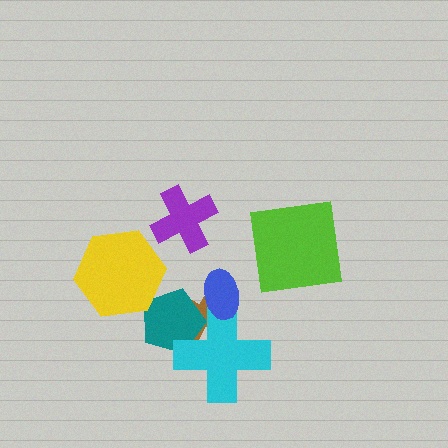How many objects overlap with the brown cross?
3 objects overlap with the brown cross.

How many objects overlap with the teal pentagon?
3 objects overlap with the teal pentagon.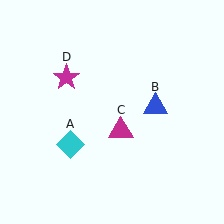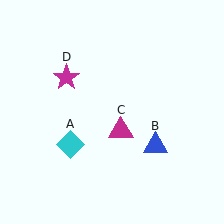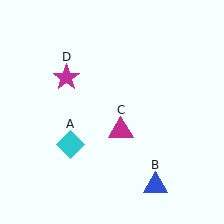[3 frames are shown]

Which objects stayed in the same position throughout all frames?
Cyan diamond (object A) and magenta triangle (object C) and magenta star (object D) remained stationary.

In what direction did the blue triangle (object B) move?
The blue triangle (object B) moved down.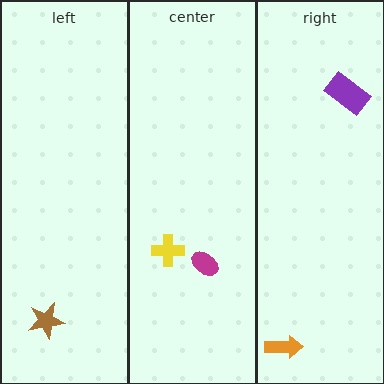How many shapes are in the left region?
1.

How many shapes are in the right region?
2.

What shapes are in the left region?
The brown star.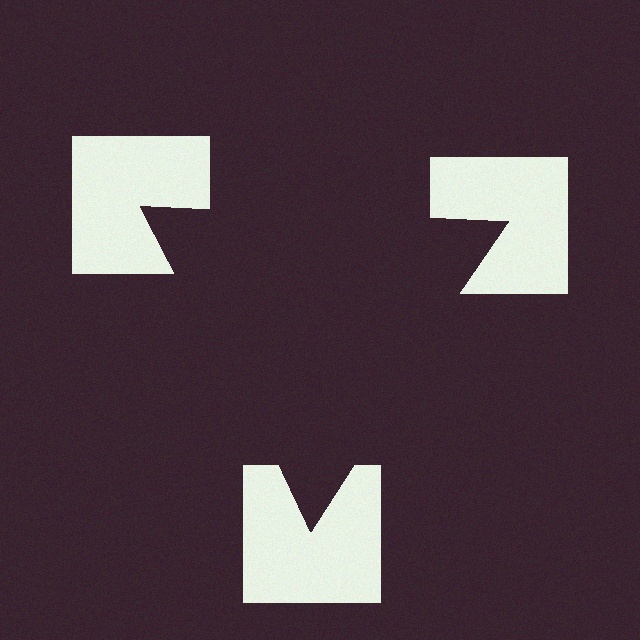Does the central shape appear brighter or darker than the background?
It typically appears slightly darker than the background, even though no actual brightness change is drawn.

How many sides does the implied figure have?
3 sides.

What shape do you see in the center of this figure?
An illusory triangle — its edges are inferred from the aligned wedge cuts in the notched squares, not physically drawn.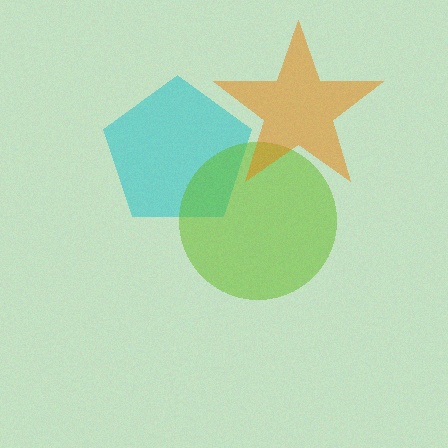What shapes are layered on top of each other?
The layered shapes are: a cyan pentagon, a lime circle, an orange star.